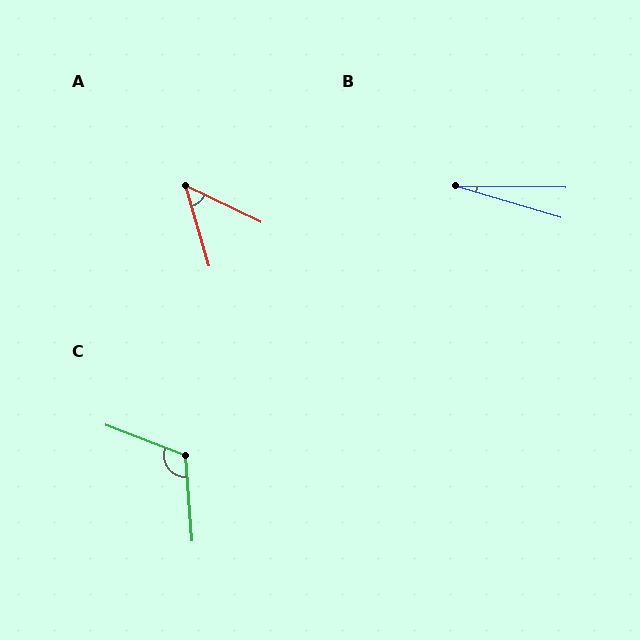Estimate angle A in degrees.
Approximately 48 degrees.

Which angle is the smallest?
B, at approximately 16 degrees.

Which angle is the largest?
C, at approximately 115 degrees.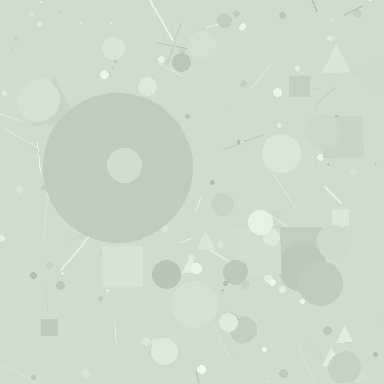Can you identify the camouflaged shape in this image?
The camouflaged shape is a circle.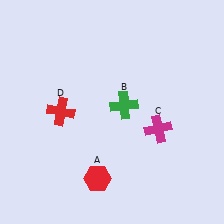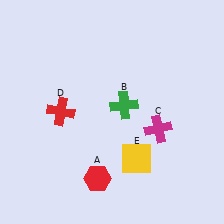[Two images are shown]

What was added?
A yellow square (E) was added in Image 2.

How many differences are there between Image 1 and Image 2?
There is 1 difference between the two images.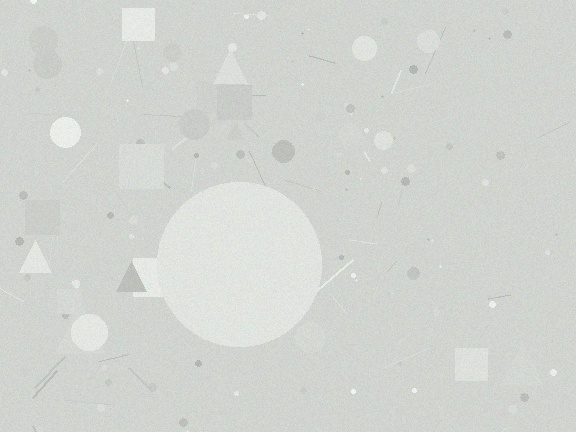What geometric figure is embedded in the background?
A circle is embedded in the background.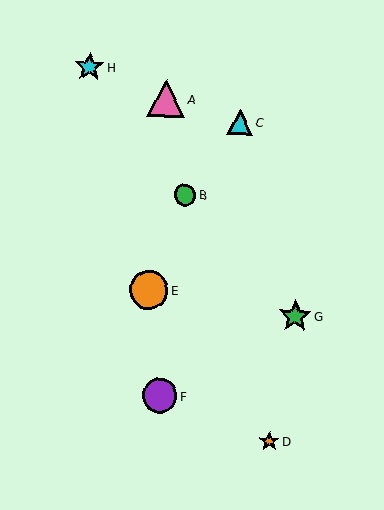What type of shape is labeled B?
Shape B is a green circle.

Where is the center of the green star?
The center of the green star is at (295, 316).